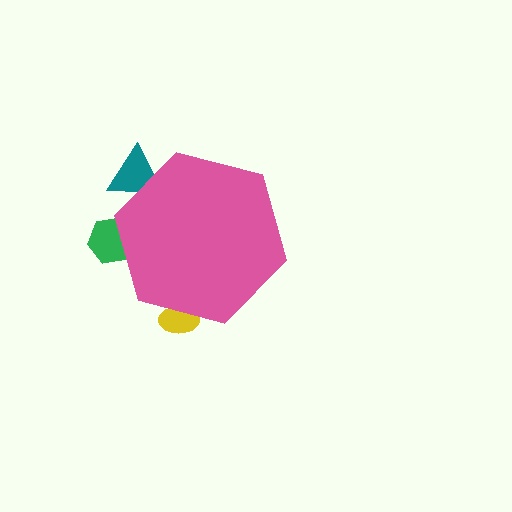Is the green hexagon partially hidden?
Yes, the green hexagon is partially hidden behind the pink hexagon.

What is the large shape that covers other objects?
A pink hexagon.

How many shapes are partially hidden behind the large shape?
3 shapes are partially hidden.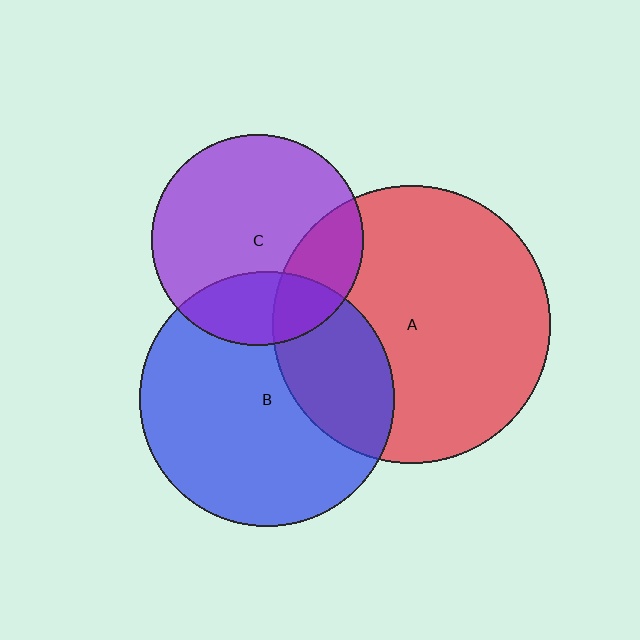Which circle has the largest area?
Circle A (red).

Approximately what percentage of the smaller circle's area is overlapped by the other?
Approximately 25%.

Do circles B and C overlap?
Yes.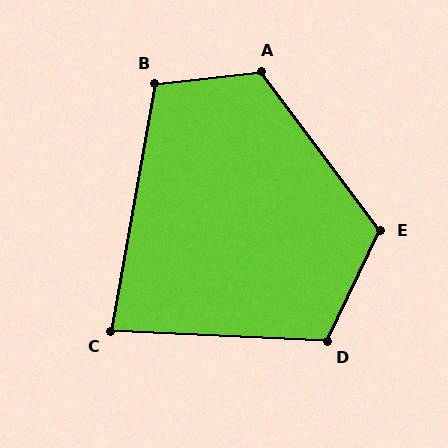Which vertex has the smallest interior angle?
C, at approximately 83 degrees.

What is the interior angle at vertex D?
Approximately 113 degrees (obtuse).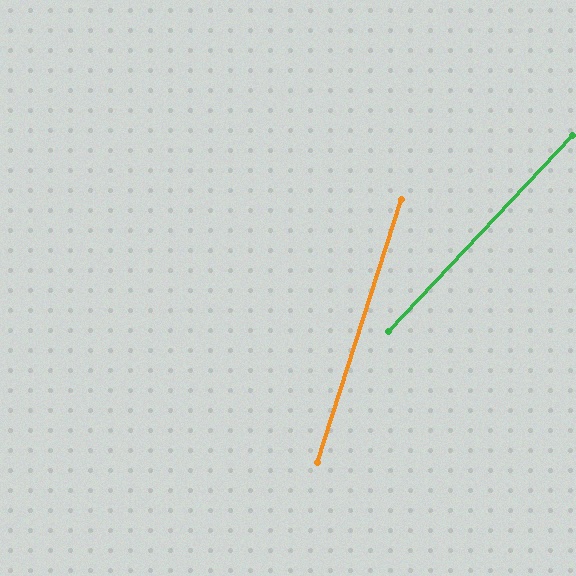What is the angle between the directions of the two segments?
Approximately 25 degrees.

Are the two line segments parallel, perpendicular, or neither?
Neither parallel nor perpendicular — they differ by about 25°.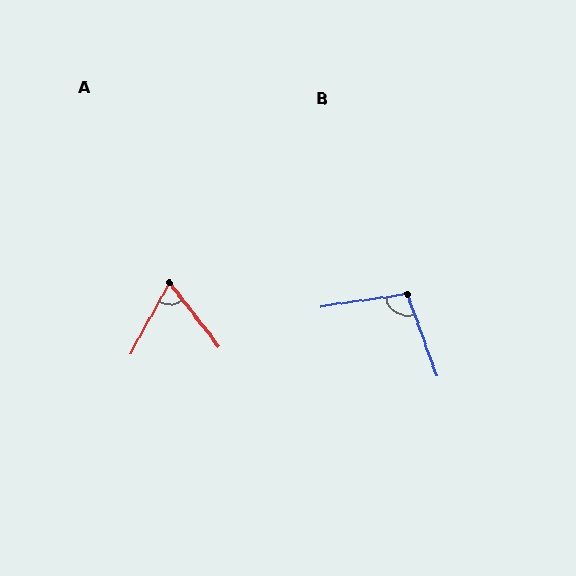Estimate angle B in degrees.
Approximately 102 degrees.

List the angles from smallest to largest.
A (67°), B (102°).